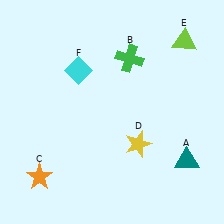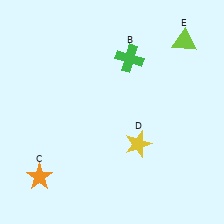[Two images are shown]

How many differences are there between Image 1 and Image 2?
There are 2 differences between the two images.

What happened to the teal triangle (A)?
The teal triangle (A) was removed in Image 2. It was in the bottom-right area of Image 1.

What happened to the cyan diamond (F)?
The cyan diamond (F) was removed in Image 2. It was in the top-left area of Image 1.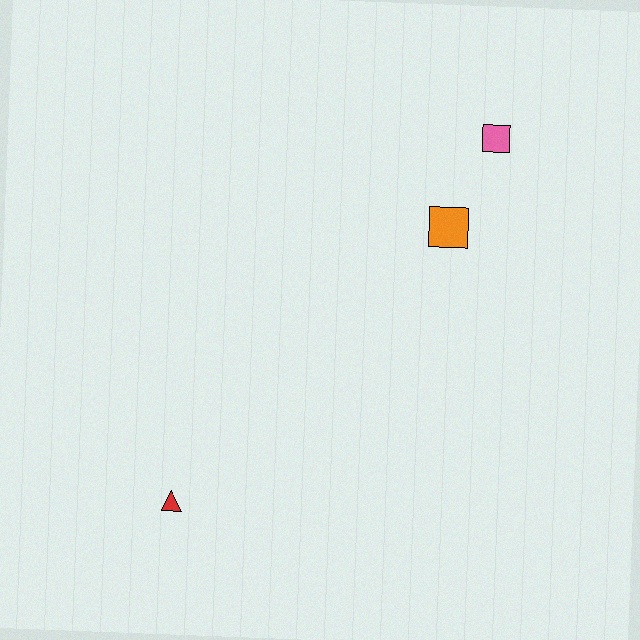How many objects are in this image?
There are 3 objects.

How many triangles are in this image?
There is 1 triangle.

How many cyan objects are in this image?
There are no cyan objects.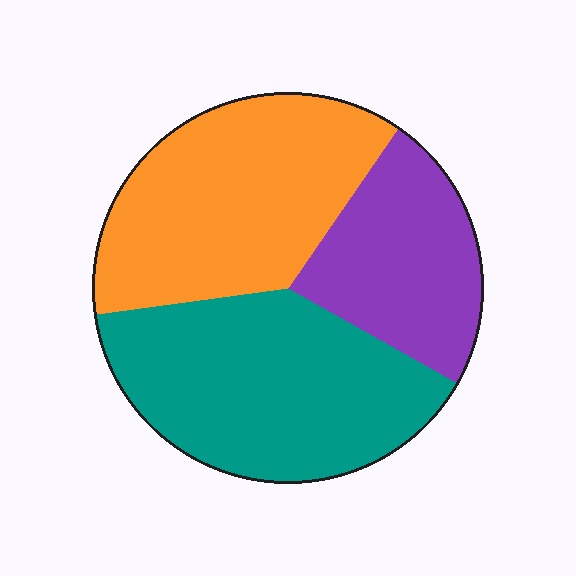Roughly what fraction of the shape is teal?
Teal covers around 40% of the shape.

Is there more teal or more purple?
Teal.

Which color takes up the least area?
Purple, at roughly 25%.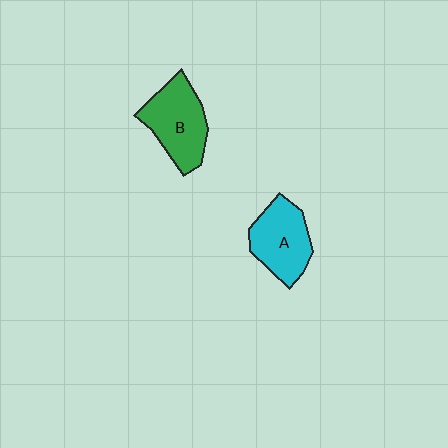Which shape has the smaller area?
Shape A (cyan).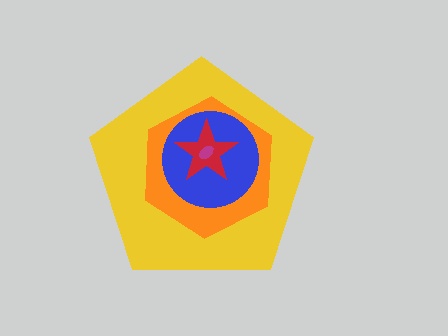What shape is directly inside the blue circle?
The red star.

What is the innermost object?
The magenta ellipse.